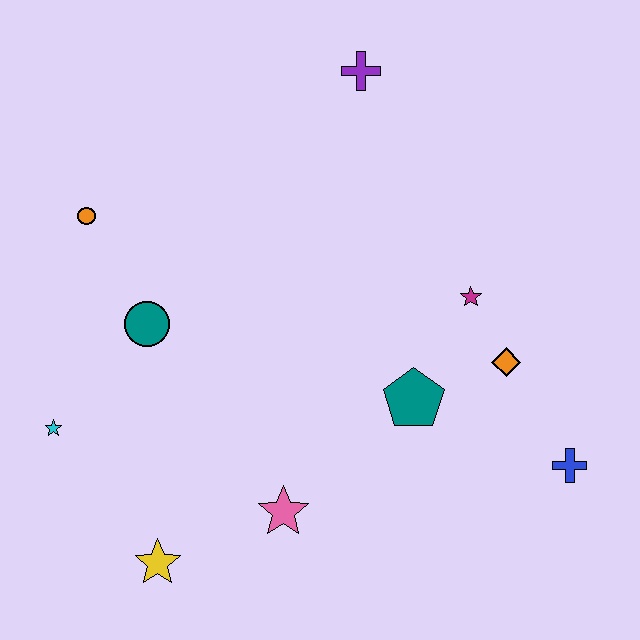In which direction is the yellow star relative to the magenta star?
The yellow star is to the left of the magenta star.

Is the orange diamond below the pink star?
No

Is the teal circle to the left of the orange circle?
No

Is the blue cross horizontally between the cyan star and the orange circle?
No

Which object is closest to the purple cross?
The magenta star is closest to the purple cross.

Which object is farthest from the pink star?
The purple cross is farthest from the pink star.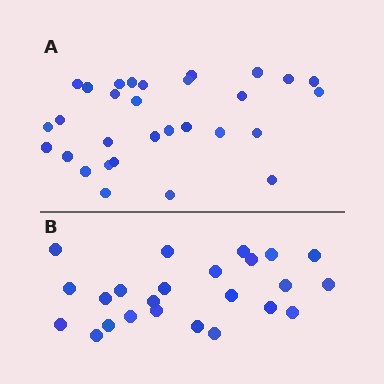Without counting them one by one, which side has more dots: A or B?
Region A (the top region) has more dots.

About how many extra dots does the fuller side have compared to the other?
Region A has about 6 more dots than region B.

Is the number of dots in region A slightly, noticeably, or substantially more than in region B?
Region A has noticeably more, but not dramatically so. The ratio is roughly 1.2 to 1.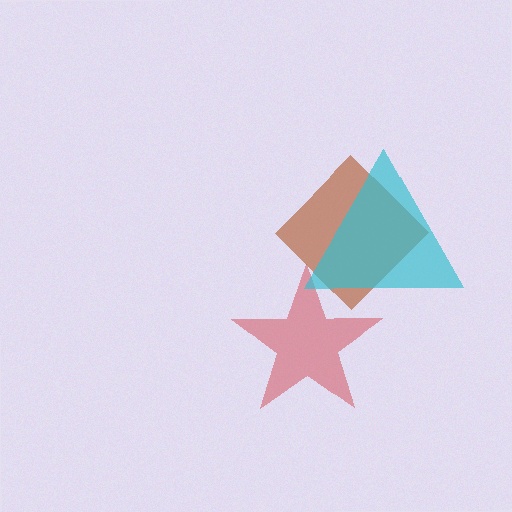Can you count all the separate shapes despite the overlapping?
Yes, there are 3 separate shapes.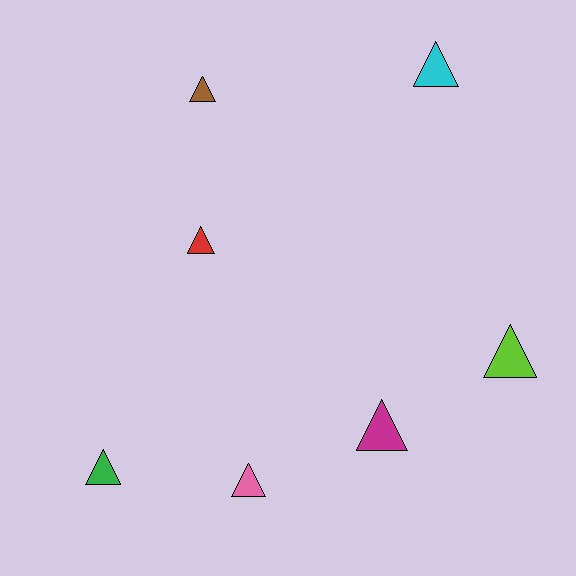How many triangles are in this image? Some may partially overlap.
There are 7 triangles.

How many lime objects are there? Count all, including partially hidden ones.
There is 1 lime object.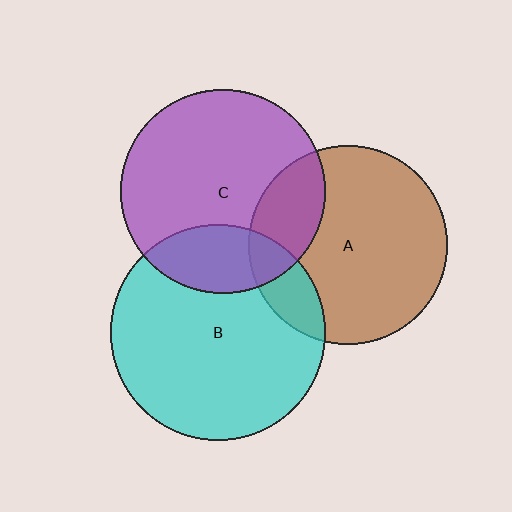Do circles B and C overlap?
Yes.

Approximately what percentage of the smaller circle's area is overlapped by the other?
Approximately 25%.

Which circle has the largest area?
Circle B (cyan).